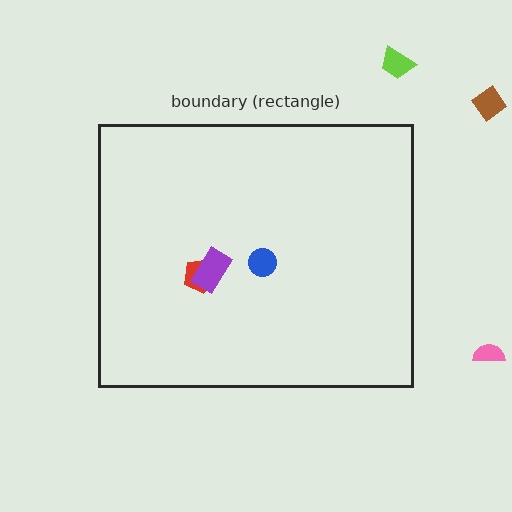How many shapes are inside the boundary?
3 inside, 3 outside.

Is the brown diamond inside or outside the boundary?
Outside.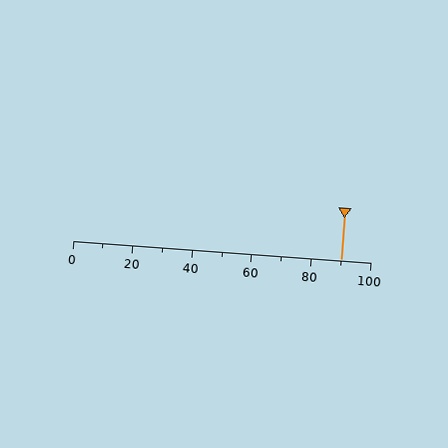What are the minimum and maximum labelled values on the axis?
The axis runs from 0 to 100.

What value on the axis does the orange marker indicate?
The marker indicates approximately 90.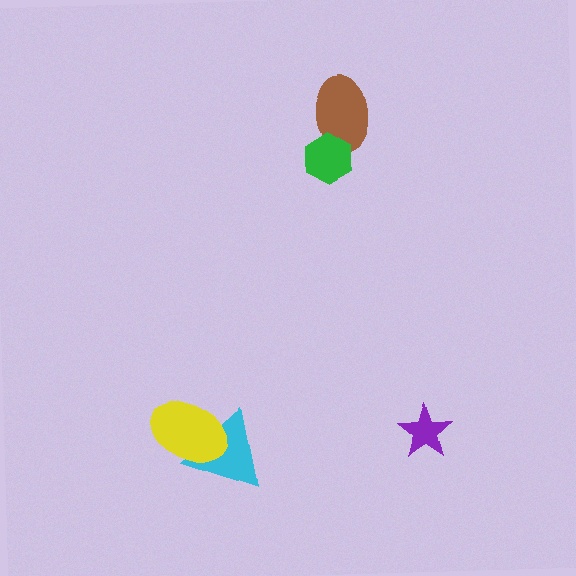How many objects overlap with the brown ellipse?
1 object overlaps with the brown ellipse.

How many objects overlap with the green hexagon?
1 object overlaps with the green hexagon.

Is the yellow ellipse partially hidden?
No, no other shape covers it.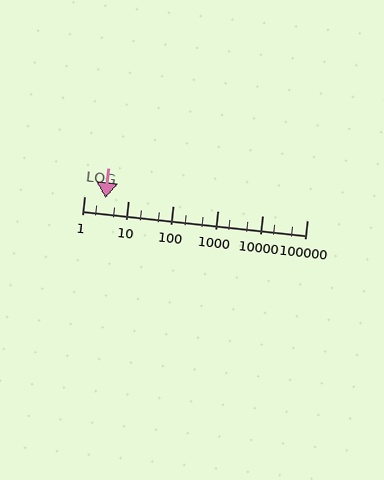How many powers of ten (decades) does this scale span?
The scale spans 5 decades, from 1 to 100000.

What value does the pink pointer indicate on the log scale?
The pointer indicates approximately 3.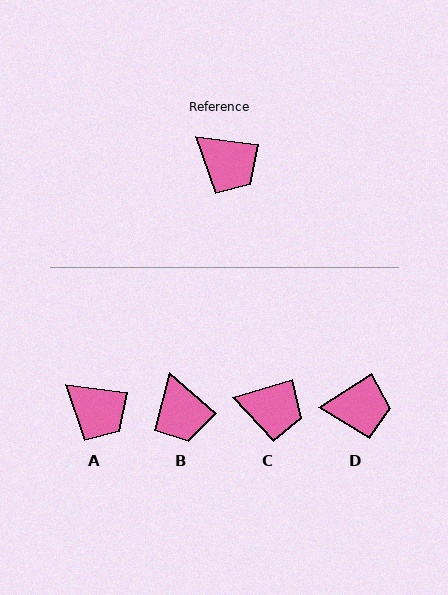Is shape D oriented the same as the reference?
No, it is off by about 40 degrees.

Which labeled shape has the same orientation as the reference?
A.